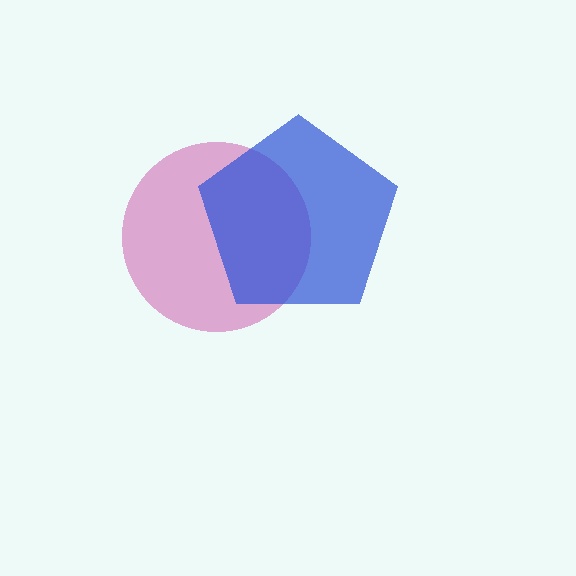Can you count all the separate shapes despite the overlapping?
Yes, there are 2 separate shapes.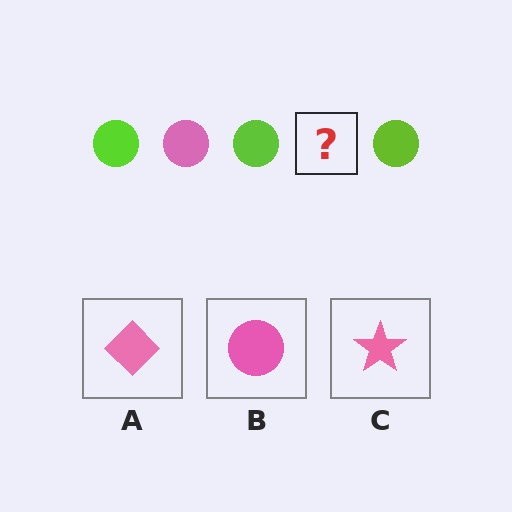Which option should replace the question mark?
Option B.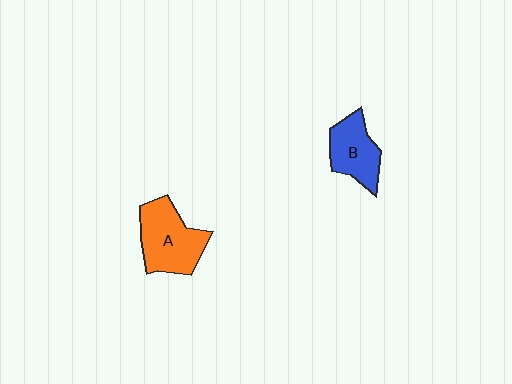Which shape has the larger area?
Shape A (orange).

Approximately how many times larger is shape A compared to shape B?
Approximately 1.4 times.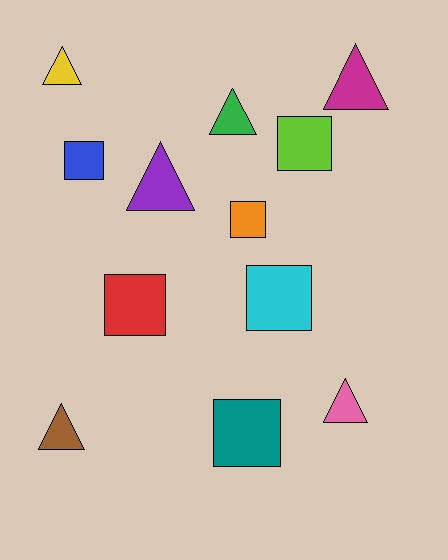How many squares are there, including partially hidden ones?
There are 6 squares.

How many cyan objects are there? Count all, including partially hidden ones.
There is 1 cyan object.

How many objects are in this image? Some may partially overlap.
There are 12 objects.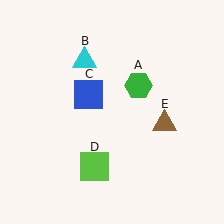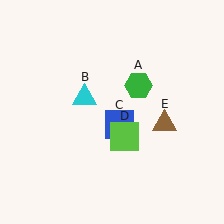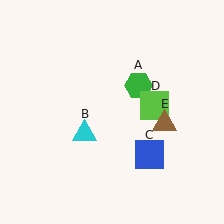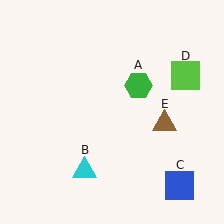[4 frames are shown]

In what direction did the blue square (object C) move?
The blue square (object C) moved down and to the right.